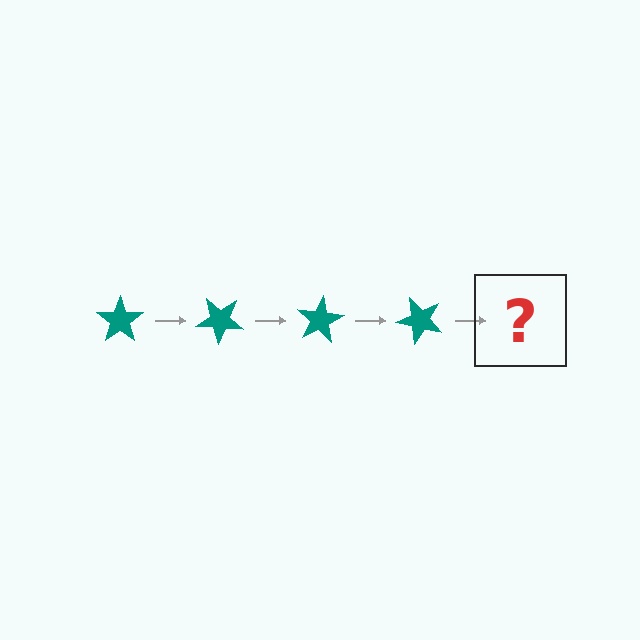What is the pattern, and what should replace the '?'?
The pattern is that the star rotates 40 degrees each step. The '?' should be a teal star rotated 160 degrees.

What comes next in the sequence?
The next element should be a teal star rotated 160 degrees.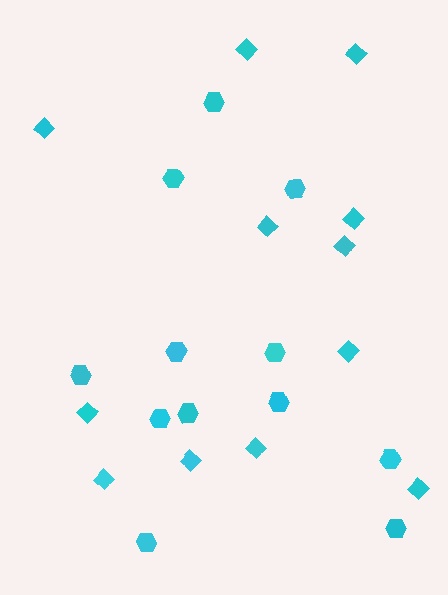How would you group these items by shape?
There are 2 groups: one group of hexagons (12) and one group of diamonds (12).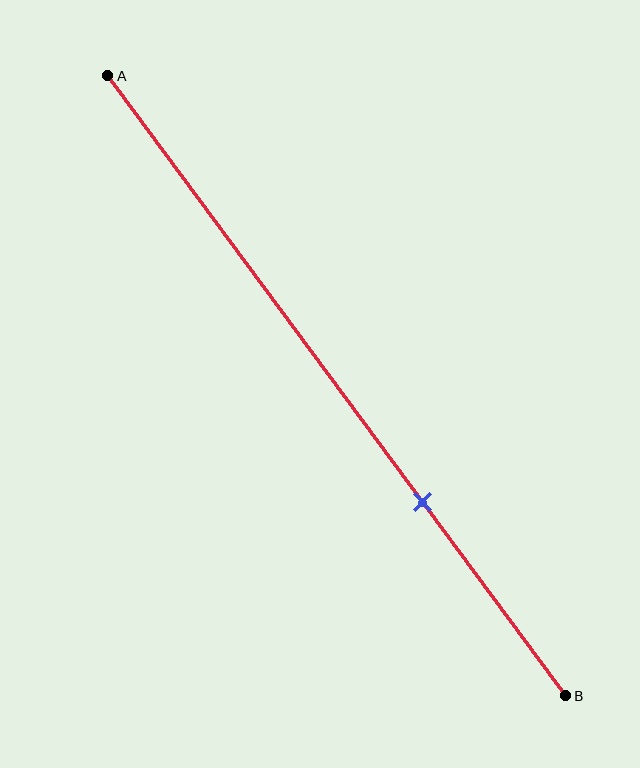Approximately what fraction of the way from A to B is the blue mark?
The blue mark is approximately 70% of the way from A to B.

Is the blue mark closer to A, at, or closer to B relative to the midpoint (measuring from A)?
The blue mark is closer to point B than the midpoint of segment AB.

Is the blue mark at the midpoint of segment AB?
No, the mark is at about 70% from A, not at the 50% midpoint.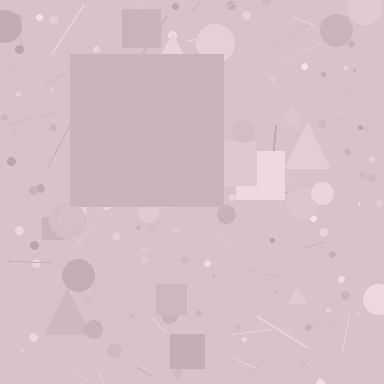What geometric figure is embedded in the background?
A square is embedded in the background.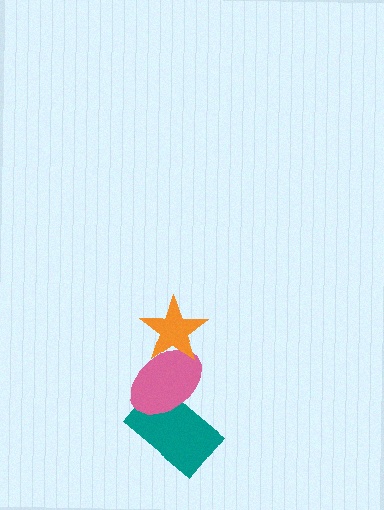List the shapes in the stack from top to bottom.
From top to bottom: the orange star, the pink ellipse, the teal rectangle.